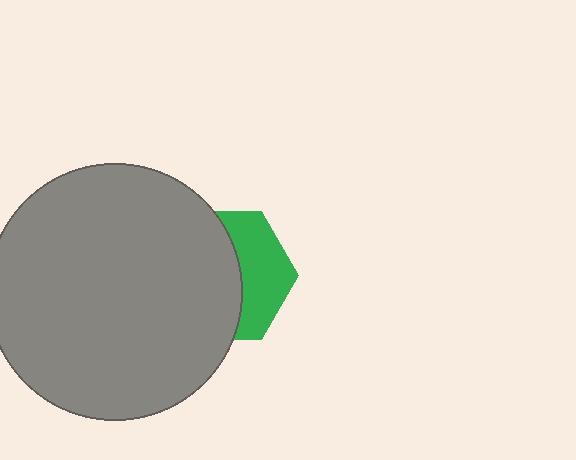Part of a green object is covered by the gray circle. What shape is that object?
It is a hexagon.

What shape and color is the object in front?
The object in front is a gray circle.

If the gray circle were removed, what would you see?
You would see the complete green hexagon.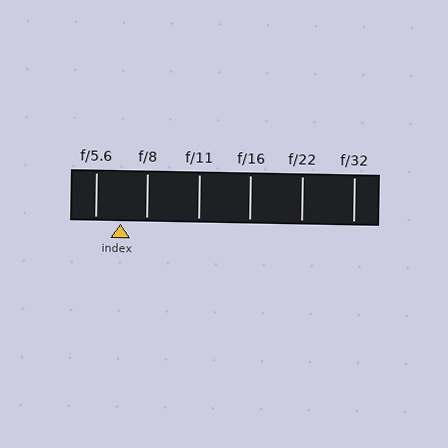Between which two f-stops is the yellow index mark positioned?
The index mark is between f/5.6 and f/8.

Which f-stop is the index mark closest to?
The index mark is closest to f/5.6.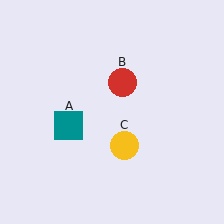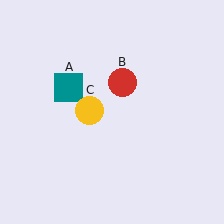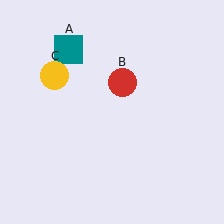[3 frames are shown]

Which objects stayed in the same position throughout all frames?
Red circle (object B) remained stationary.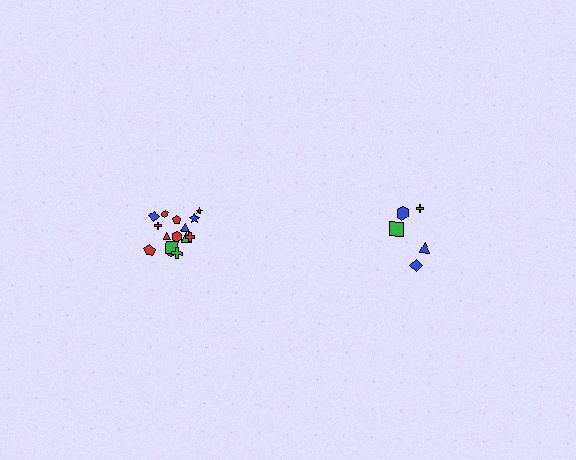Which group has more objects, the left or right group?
The left group.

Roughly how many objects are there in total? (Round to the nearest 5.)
Roughly 20 objects in total.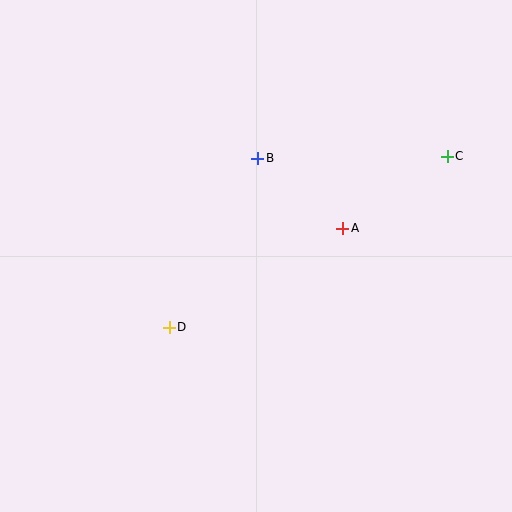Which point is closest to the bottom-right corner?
Point A is closest to the bottom-right corner.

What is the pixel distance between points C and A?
The distance between C and A is 127 pixels.